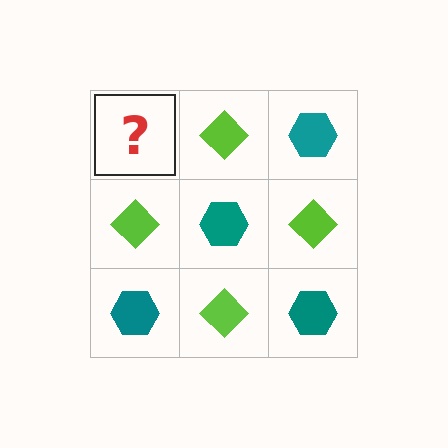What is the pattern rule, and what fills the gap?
The rule is that it alternates teal hexagon and lime diamond in a checkerboard pattern. The gap should be filled with a teal hexagon.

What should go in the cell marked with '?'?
The missing cell should contain a teal hexagon.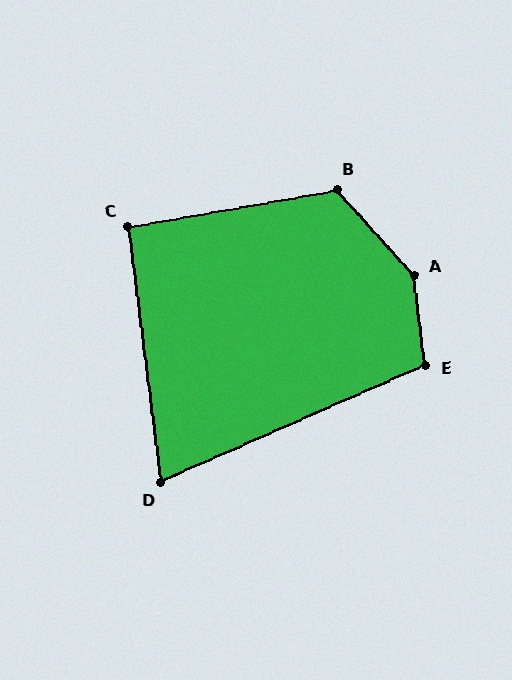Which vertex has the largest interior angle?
A, at approximately 145 degrees.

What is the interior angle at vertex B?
Approximately 122 degrees (obtuse).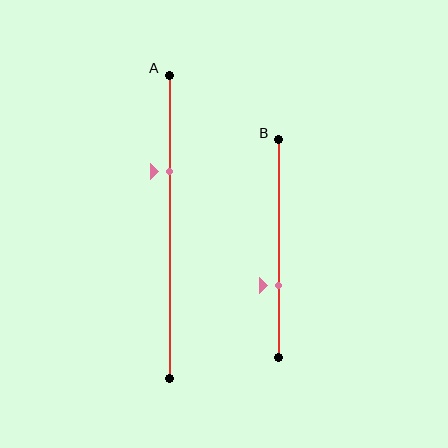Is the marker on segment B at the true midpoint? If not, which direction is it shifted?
No, the marker on segment B is shifted downward by about 17% of the segment length.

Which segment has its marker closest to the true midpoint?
Segment B has its marker closest to the true midpoint.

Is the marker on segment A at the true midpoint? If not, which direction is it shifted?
No, the marker on segment A is shifted upward by about 18% of the segment length.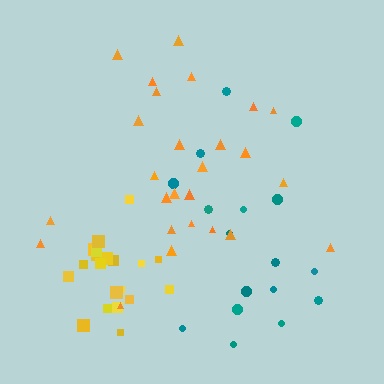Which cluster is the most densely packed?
Yellow.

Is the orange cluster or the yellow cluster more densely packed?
Yellow.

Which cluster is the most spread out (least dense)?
Teal.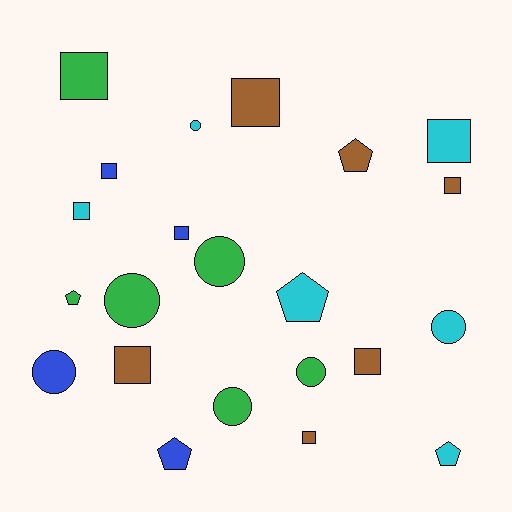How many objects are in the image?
There are 22 objects.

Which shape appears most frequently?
Square, with 10 objects.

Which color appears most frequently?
Green, with 6 objects.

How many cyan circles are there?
There are 2 cyan circles.